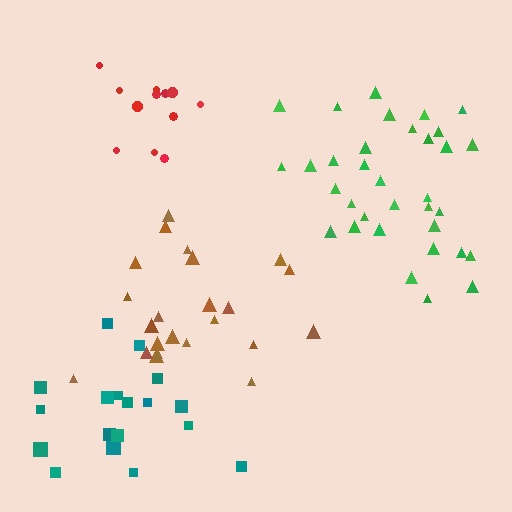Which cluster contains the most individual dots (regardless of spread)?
Green (34).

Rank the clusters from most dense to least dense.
green, red, brown, teal.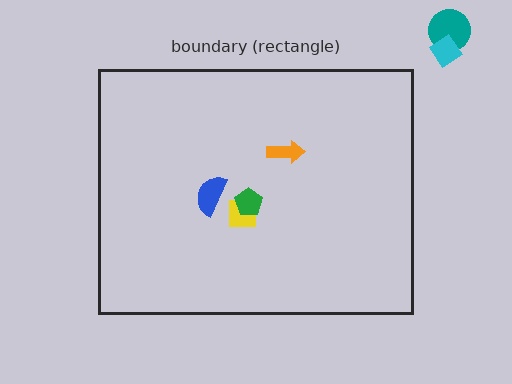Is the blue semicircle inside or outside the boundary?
Inside.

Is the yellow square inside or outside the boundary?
Inside.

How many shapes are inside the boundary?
4 inside, 2 outside.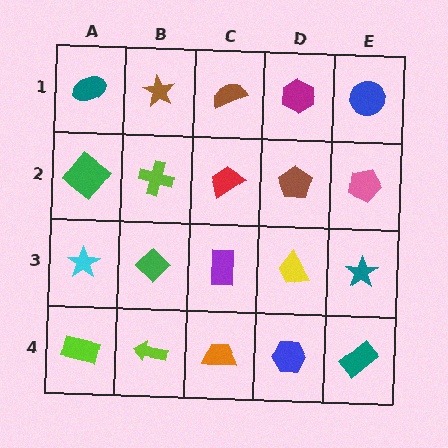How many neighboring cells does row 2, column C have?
4.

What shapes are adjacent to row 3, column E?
A pink pentagon (row 2, column E), a teal rectangle (row 4, column E), a yellow trapezoid (row 3, column D).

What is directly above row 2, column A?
A teal ellipse.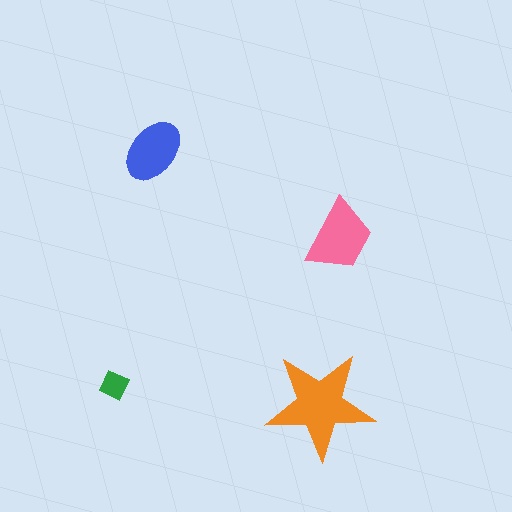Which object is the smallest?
The green diamond.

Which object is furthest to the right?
The pink trapezoid is rightmost.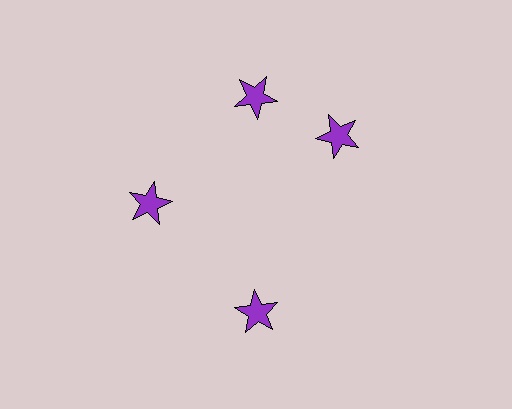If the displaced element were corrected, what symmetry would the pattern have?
It would have 4-fold rotational symmetry — the pattern would map onto itself every 90 degrees.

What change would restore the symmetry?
The symmetry would be restored by rotating it back into even spacing with its neighbors so that all 4 stars sit at equal angles and equal distance from the center.